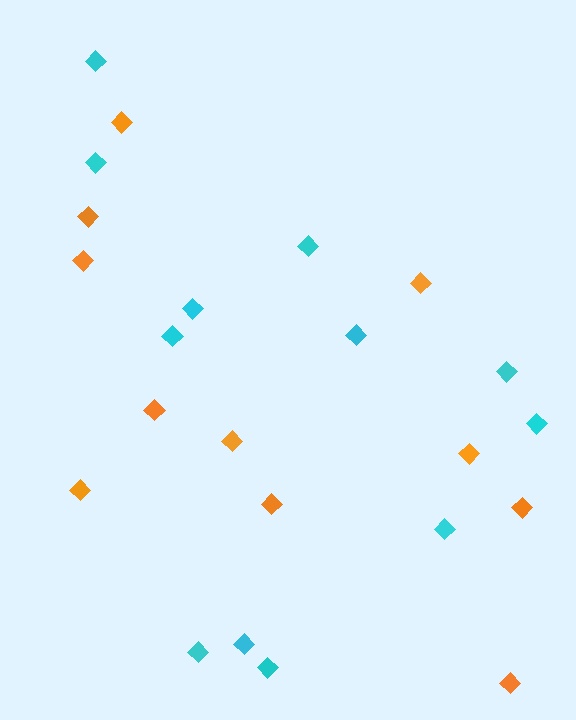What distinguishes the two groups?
There are 2 groups: one group of orange diamonds (11) and one group of cyan diamonds (12).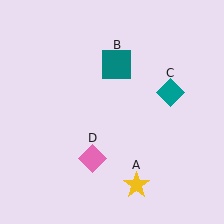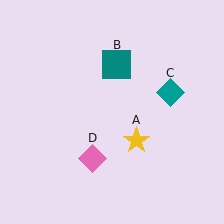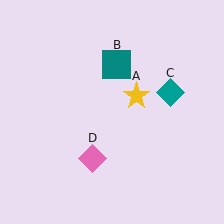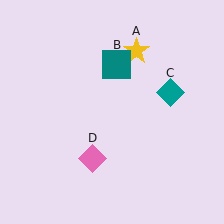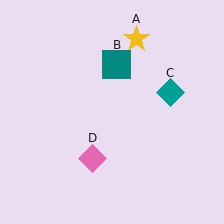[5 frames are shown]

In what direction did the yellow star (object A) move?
The yellow star (object A) moved up.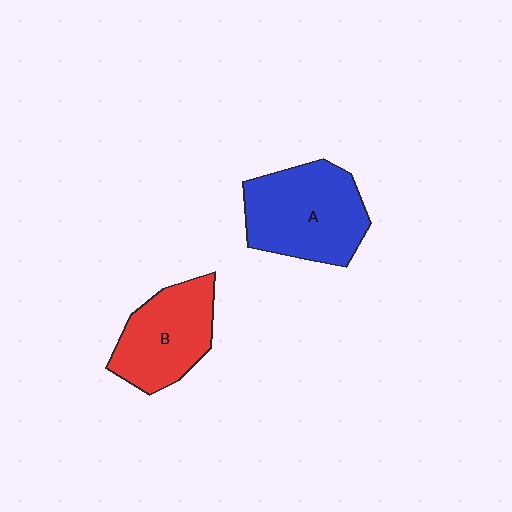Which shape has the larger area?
Shape A (blue).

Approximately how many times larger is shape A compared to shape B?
Approximately 1.2 times.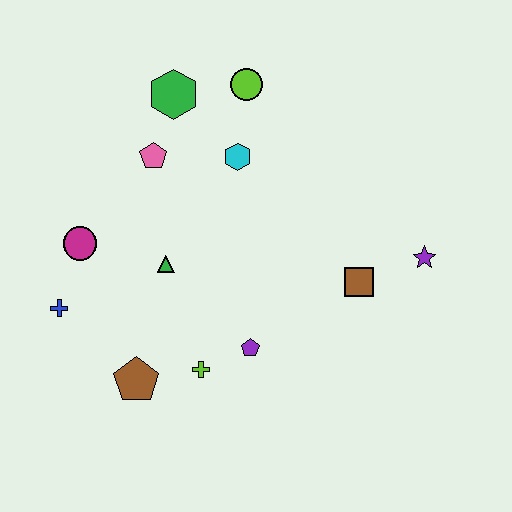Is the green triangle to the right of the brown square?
No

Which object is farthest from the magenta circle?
The purple star is farthest from the magenta circle.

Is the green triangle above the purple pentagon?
Yes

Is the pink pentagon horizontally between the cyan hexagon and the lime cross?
No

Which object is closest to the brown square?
The purple star is closest to the brown square.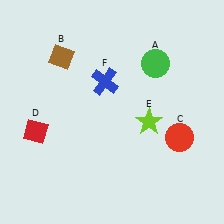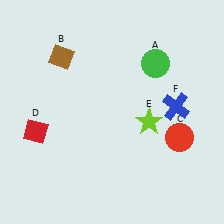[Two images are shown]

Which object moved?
The blue cross (F) moved right.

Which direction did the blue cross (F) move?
The blue cross (F) moved right.